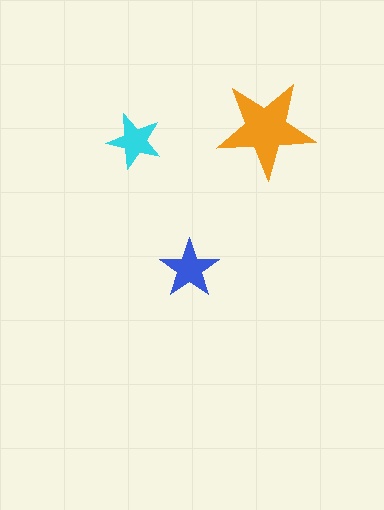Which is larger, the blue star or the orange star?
The orange one.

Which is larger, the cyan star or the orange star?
The orange one.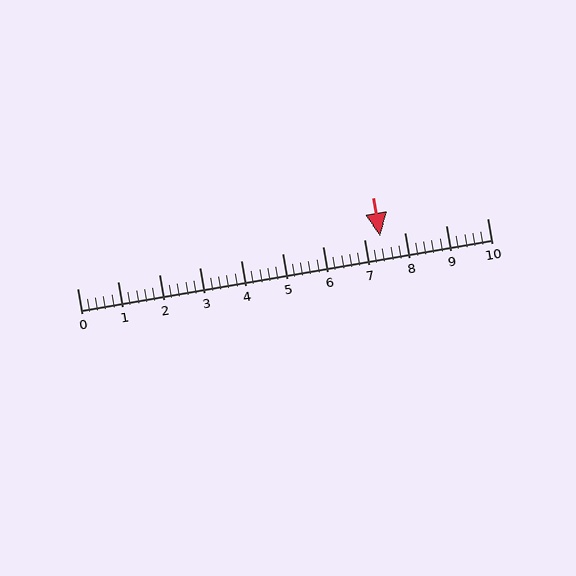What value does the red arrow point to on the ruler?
The red arrow points to approximately 7.4.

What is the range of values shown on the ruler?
The ruler shows values from 0 to 10.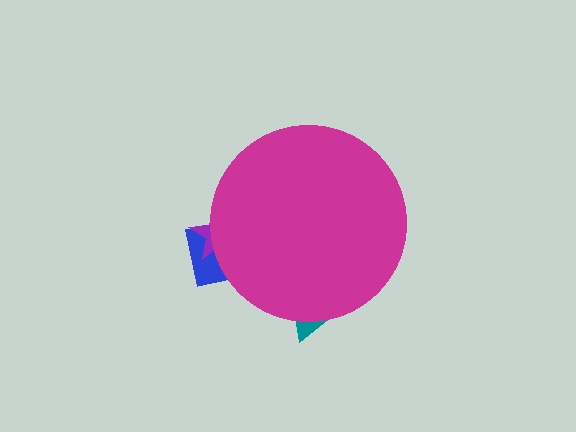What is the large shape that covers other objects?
A magenta circle.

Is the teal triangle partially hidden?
Yes, the teal triangle is partially hidden behind the magenta circle.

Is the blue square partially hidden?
Yes, the blue square is partially hidden behind the magenta circle.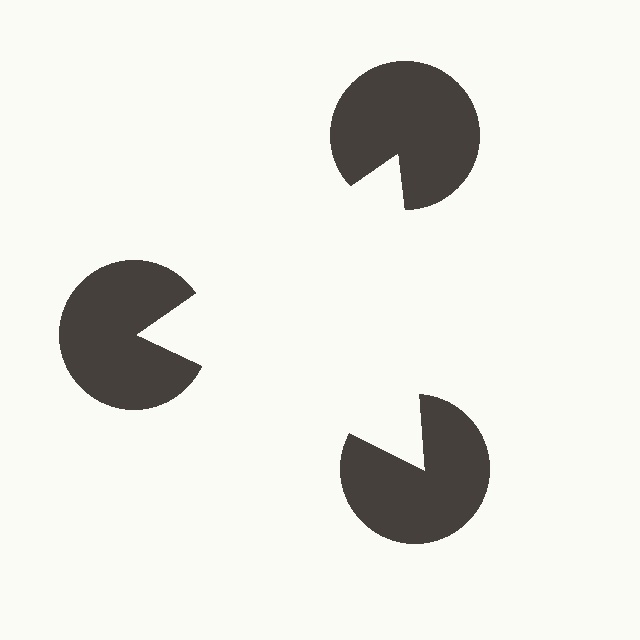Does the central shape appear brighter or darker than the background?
It typically appears slightly brighter than the background, even though no actual brightness change is drawn.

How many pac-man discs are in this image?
There are 3 — one at each vertex of the illusory triangle.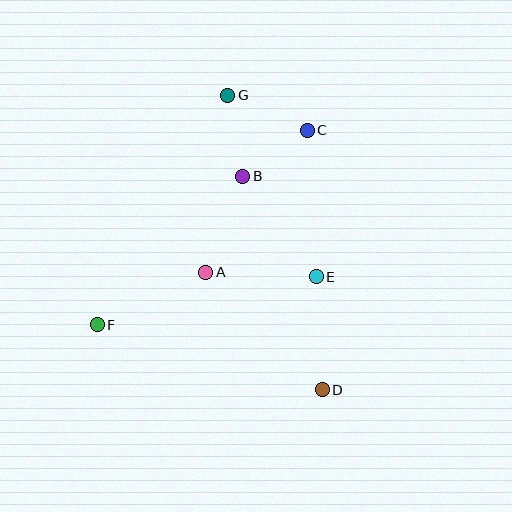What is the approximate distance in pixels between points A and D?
The distance between A and D is approximately 165 pixels.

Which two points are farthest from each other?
Points D and G are farthest from each other.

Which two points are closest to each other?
Points B and C are closest to each other.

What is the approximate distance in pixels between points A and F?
The distance between A and F is approximately 121 pixels.